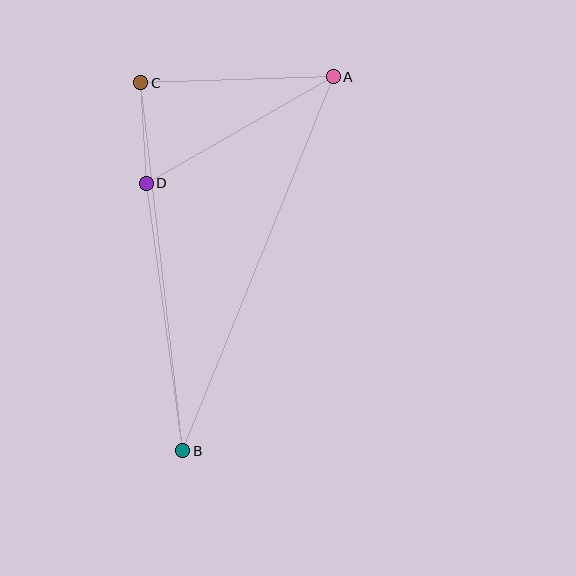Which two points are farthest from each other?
Points A and B are farthest from each other.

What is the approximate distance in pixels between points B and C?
The distance between B and C is approximately 370 pixels.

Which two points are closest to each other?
Points C and D are closest to each other.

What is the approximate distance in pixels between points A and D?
The distance between A and D is approximately 215 pixels.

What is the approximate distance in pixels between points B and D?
The distance between B and D is approximately 270 pixels.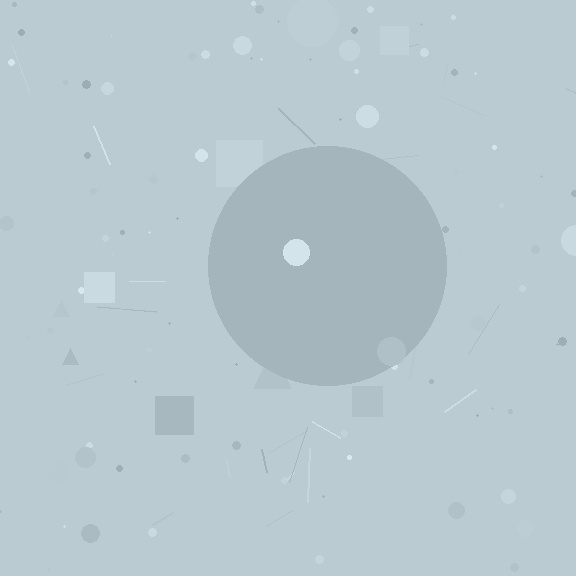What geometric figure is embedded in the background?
A circle is embedded in the background.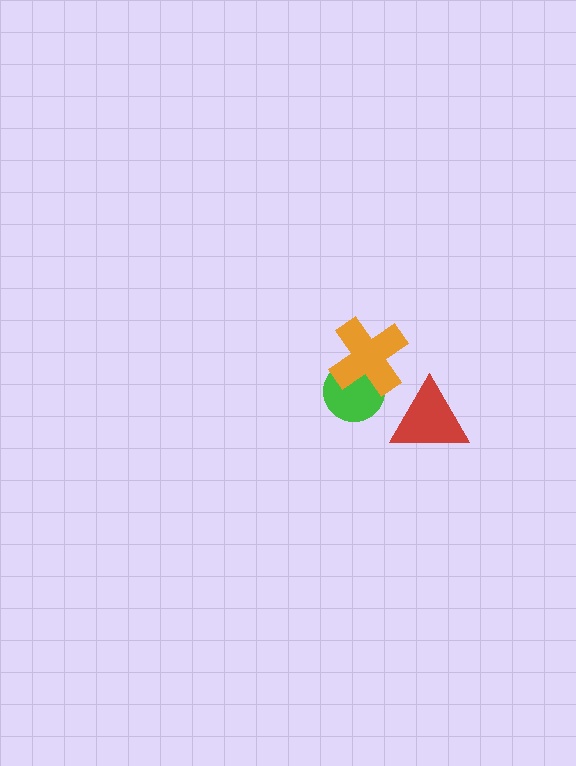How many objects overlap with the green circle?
1 object overlaps with the green circle.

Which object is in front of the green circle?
The orange cross is in front of the green circle.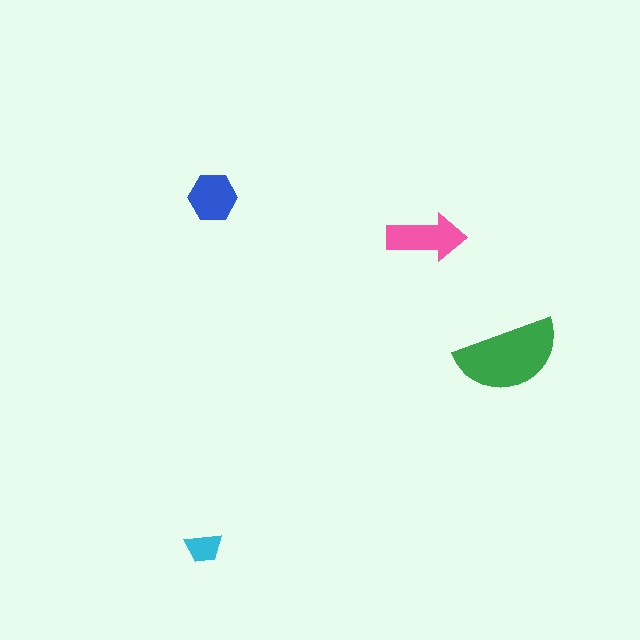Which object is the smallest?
The cyan trapezoid.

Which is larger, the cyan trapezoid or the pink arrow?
The pink arrow.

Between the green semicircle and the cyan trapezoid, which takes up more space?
The green semicircle.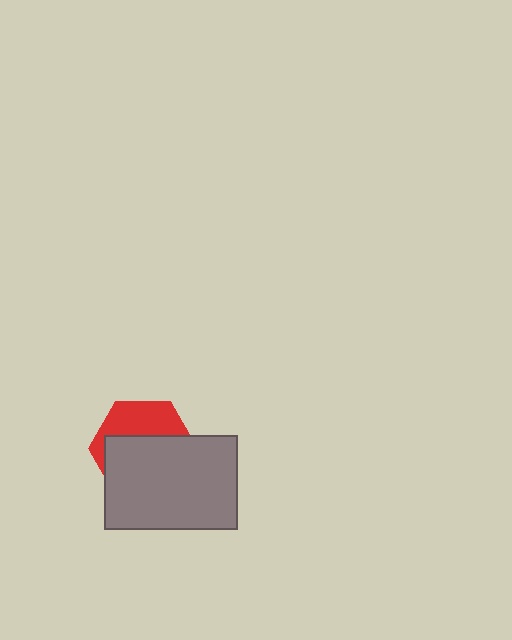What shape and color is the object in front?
The object in front is a gray rectangle.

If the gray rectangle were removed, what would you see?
You would see the complete red hexagon.